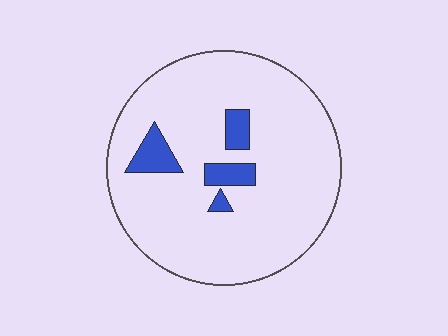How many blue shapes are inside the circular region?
4.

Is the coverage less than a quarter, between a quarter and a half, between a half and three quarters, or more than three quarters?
Less than a quarter.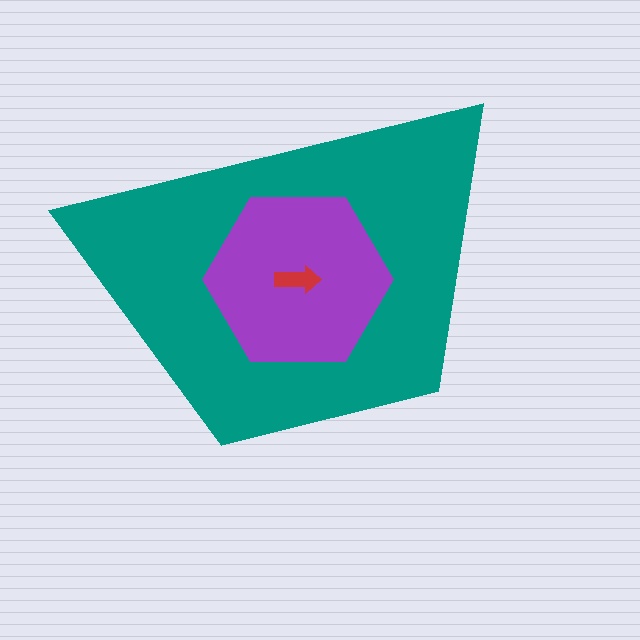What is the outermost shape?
The teal trapezoid.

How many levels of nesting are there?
3.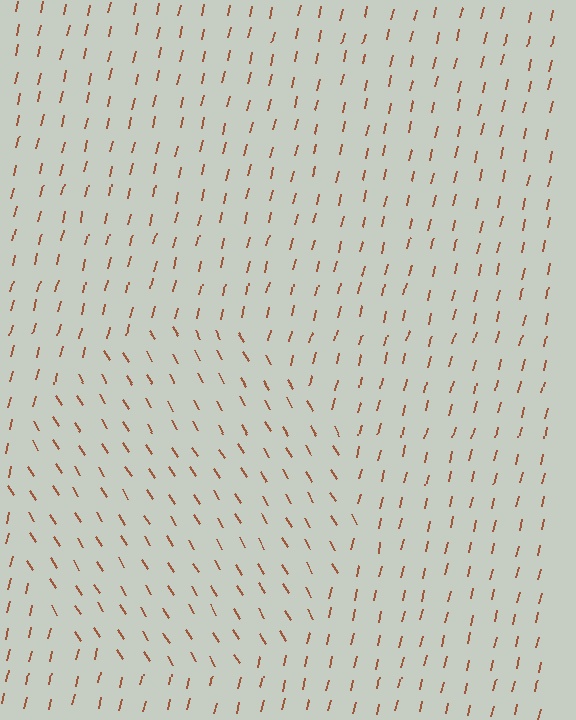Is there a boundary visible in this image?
Yes, there is a texture boundary formed by a change in line orientation.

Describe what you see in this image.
The image is filled with small brown line segments. A circle region in the image has lines oriented differently from the surrounding lines, creating a visible texture boundary.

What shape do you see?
I see a circle.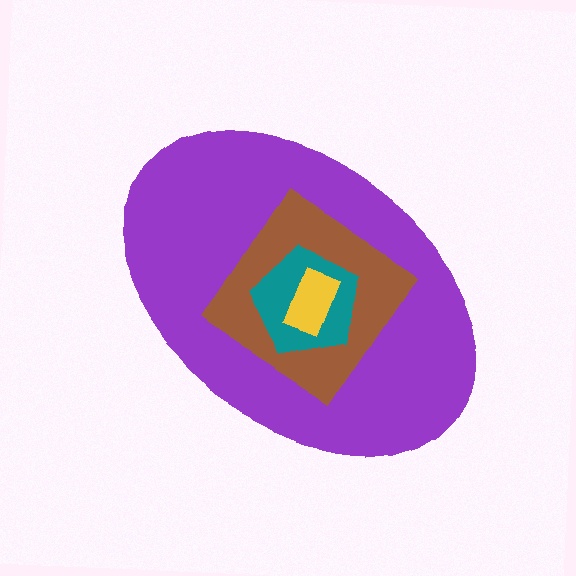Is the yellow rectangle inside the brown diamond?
Yes.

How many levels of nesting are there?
4.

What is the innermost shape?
The yellow rectangle.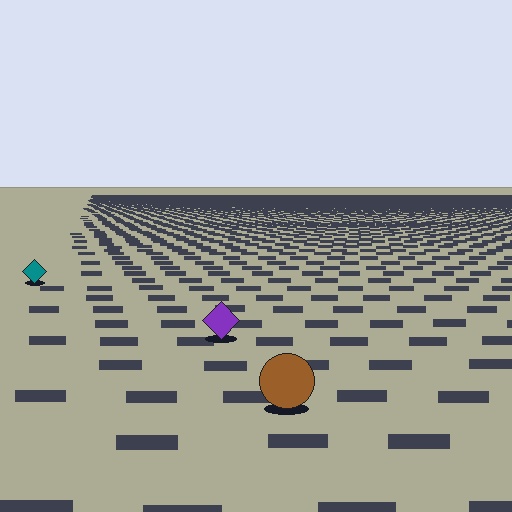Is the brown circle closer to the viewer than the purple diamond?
Yes. The brown circle is closer — you can tell from the texture gradient: the ground texture is coarser near it.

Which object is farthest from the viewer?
The teal diamond is farthest from the viewer. It appears smaller and the ground texture around it is denser.